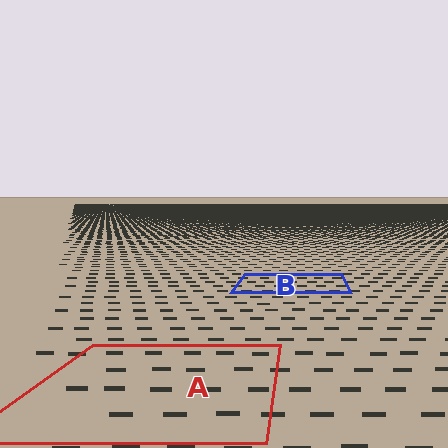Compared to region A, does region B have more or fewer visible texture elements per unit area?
Region B has more texture elements per unit area — they are packed more densely because it is farther away.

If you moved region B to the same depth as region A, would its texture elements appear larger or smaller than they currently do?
They would appear larger. At a closer depth, the same texture elements are projected at a bigger on-screen size.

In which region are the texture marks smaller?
The texture marks are smaller in region B, because it is farther away.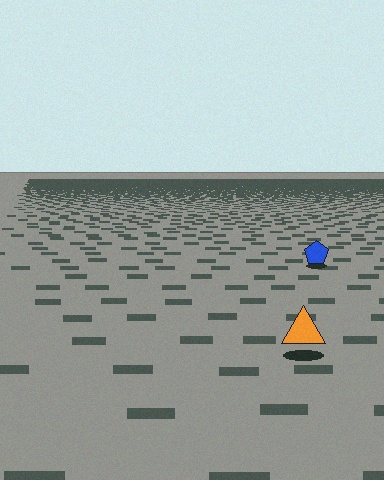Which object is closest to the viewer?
The orange triangle is closest. The texture marks near it are larger and more spread out.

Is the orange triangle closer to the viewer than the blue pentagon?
Yes. The orange triangle is closer — you can tell from the texture gradient: the ground texture is coarser near it.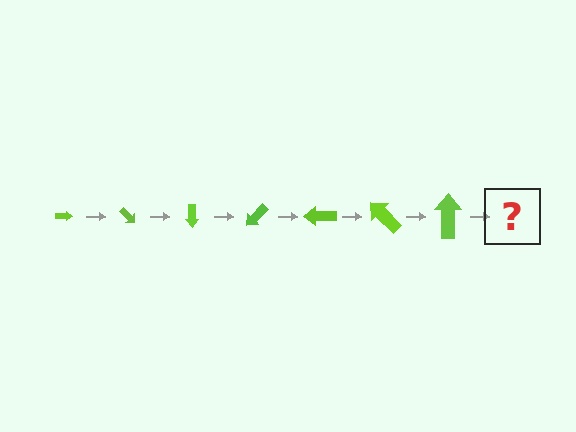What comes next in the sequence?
The next element should be an arrow, larger than the previous one and rotated 315 degrees from the start.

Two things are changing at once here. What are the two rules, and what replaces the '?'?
The two rules are that the arrow grows larger each step and it rotates 45 degrees each step. The '?' should be an arrow, larger than the previous one and rotated 315 degrees from the start.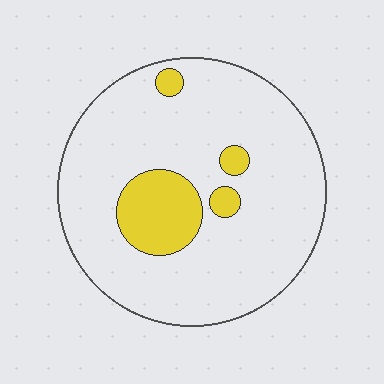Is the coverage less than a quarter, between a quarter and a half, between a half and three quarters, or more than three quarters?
Less than a quarter.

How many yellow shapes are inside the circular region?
4.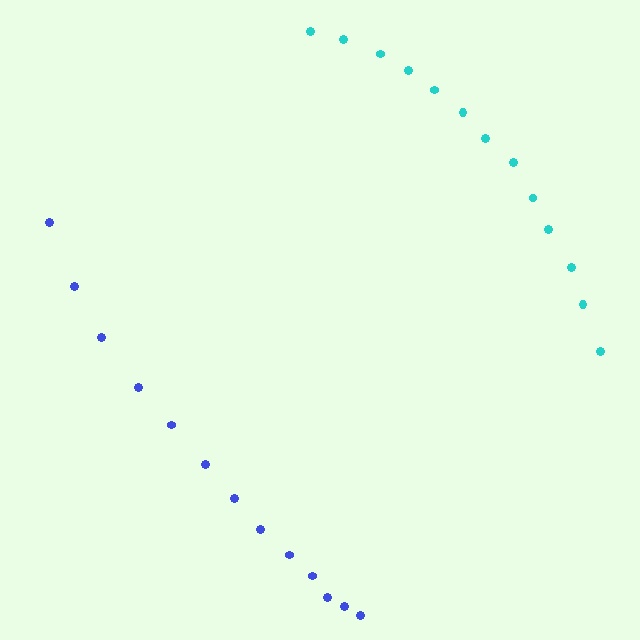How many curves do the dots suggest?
There are 2 distinct paths.